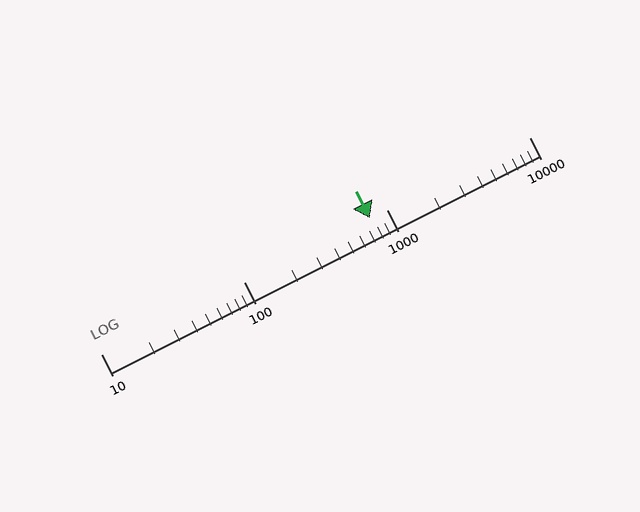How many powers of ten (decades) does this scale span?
The scale spans 3 decades, from 10 to 10000.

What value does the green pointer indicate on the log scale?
The pointer indicates approximately 770.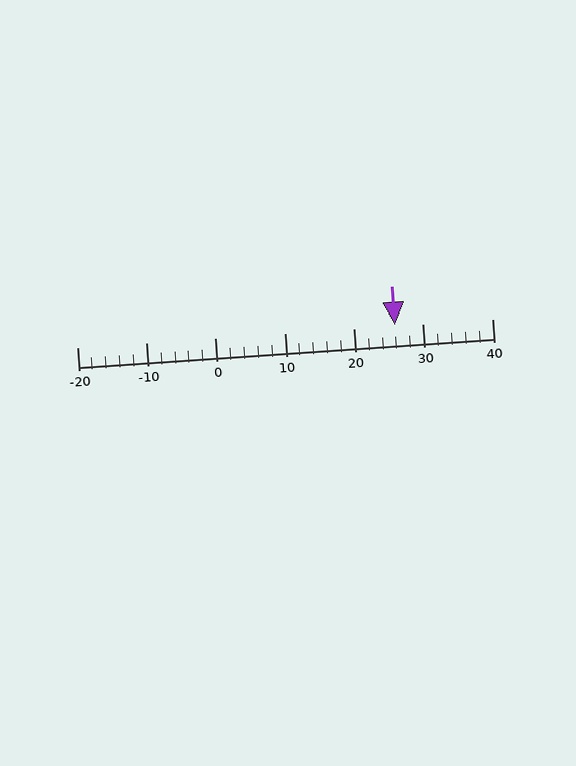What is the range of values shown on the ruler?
The ruler shows values from -20 to 40.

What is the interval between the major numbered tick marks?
The major tick marks are spaced 10 units apart.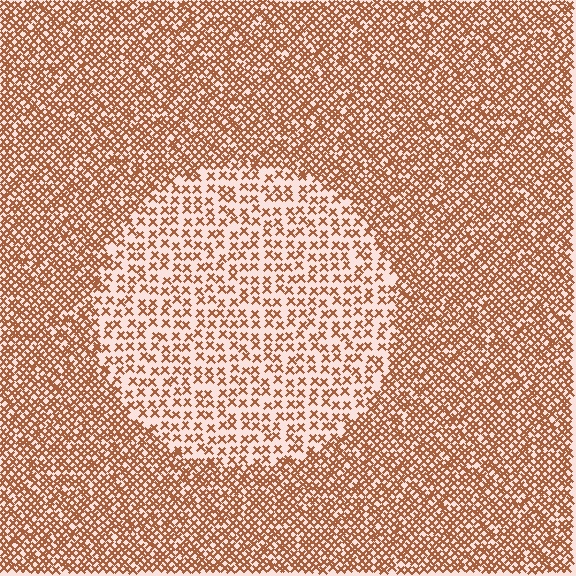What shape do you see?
I see a circle.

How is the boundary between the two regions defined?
The boundary is defined by a change in element density (approximately 2.2x ratio). All elements are the same color, size, and shape.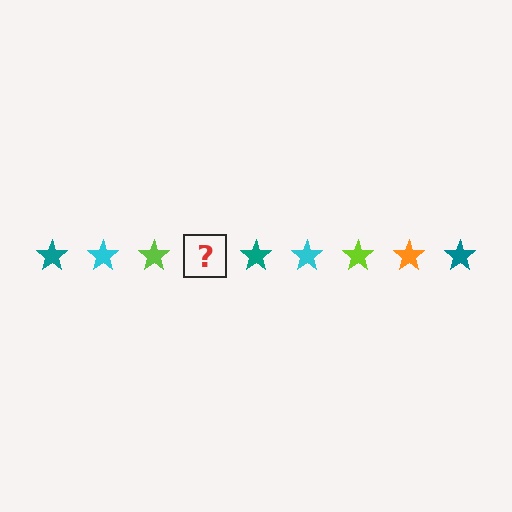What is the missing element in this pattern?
The missing element is an orange star.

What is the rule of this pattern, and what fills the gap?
The rule is that the pattern cycles through teal, cyan, lime, orange stars. The gap should be filled with an orange star.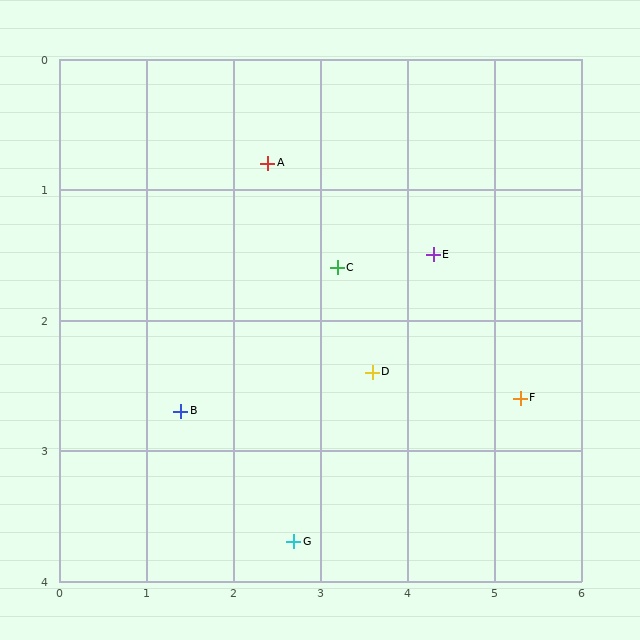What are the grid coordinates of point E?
Point E is at approximately (4.3, 1.5).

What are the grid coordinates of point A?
Point A is at approximately (2.4, 0.8).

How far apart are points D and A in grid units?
Points D and A are about 2.0 grid units apart.